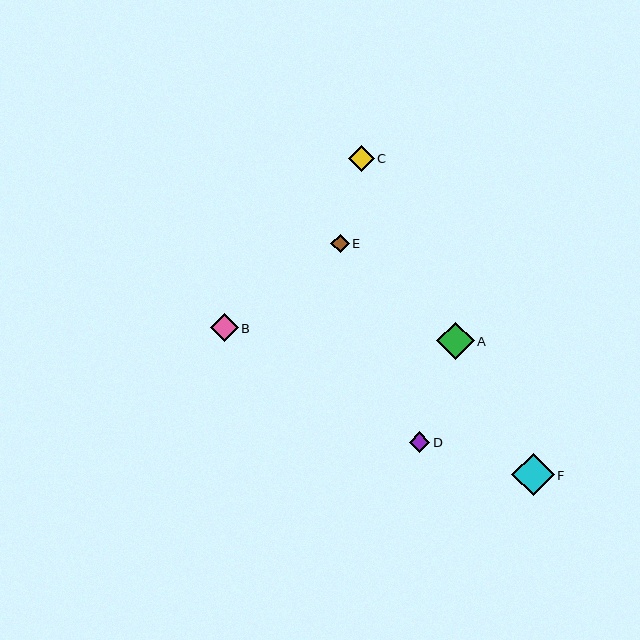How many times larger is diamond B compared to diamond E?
Diamond B is approximately 1.5 times the size of diamond E.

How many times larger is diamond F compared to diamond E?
Diamond F is approximately 2.3 times the size of diamond E.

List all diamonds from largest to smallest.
From largest to smallest: F, A, B, C, D, E.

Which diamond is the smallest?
Diamond E is the smallest with a size of approximately 18 pixels.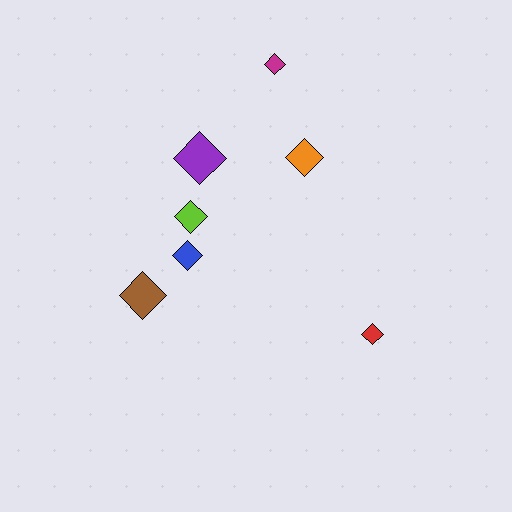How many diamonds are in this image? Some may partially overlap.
There are 7 diamonds.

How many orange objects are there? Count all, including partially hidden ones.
There is 1 orange object.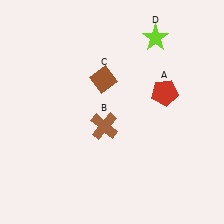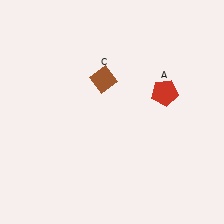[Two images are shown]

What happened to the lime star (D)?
The lime star (D) was removed in Image 2. It was in the top-right area of Image 1.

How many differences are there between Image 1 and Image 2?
There are 2 differences between the two images.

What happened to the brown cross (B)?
The brown cross (B) was removed in Image 2. It was in the bottom-left area of Image 1.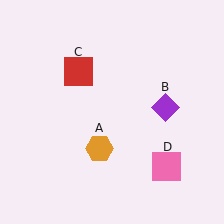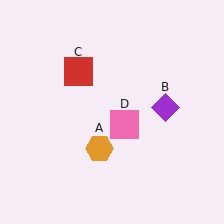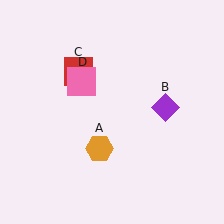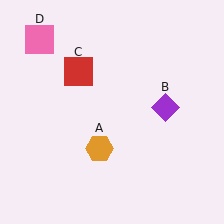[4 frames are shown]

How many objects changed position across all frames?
1 object changed position: pink square (object D).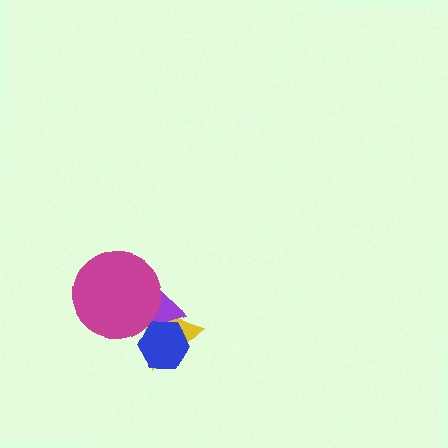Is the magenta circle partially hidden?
No, no other shape covers it.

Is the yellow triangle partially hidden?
Yes, it is partially covered by another shape.